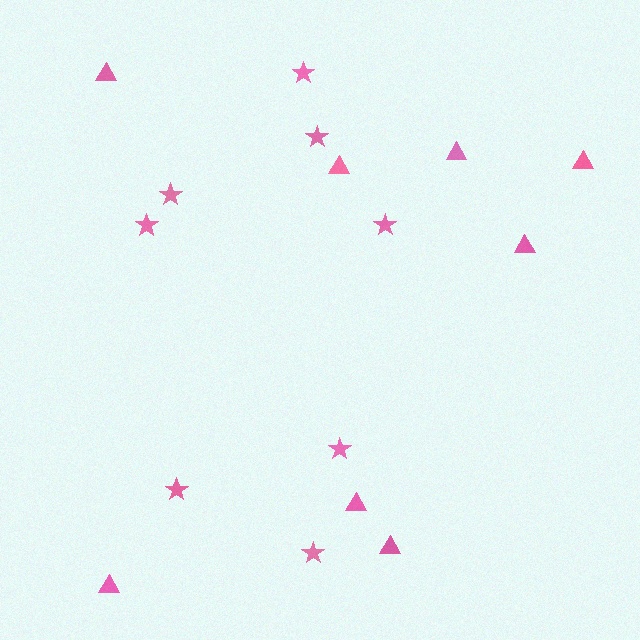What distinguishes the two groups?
There are 2 groups: one group of stars (8) and one group of triangles (8).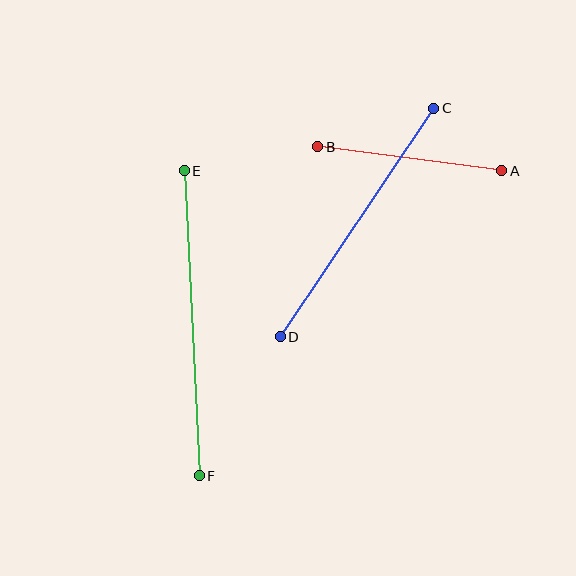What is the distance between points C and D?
The distance is approximately 275 pixels.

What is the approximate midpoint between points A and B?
The midpoint is at approximately (410, 159) pixels.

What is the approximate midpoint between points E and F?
The midpoint is at approximately (192, 323) pixels.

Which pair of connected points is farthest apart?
Points E and F are farthest apart.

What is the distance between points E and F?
The distance is approximately 305 pixels.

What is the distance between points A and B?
The distance is approximately 186 pixels.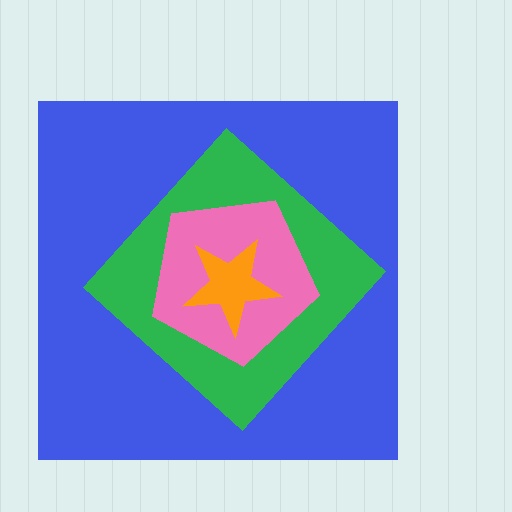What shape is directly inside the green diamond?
The pink pentagon.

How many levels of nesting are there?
4.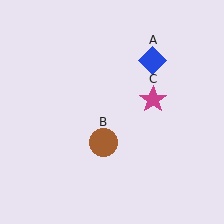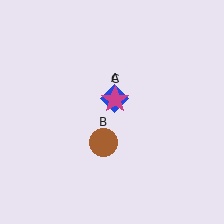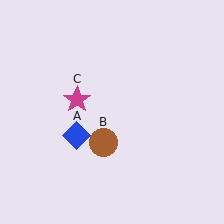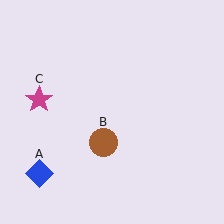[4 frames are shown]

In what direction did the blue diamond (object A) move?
The blue diamond (object A) moved down and to the left.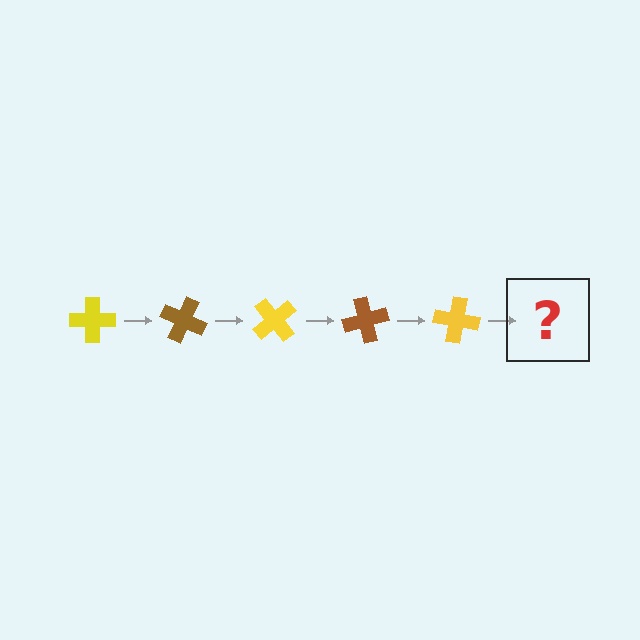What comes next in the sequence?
The next element should be a brown cross, rotated 125 degrees from the start.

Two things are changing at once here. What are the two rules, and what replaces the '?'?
The two rules are that it rotates 25 degrees each step and the color cycles through yellow and brown. The '?' should be a brown cross, rotated 125 degrees from the start.